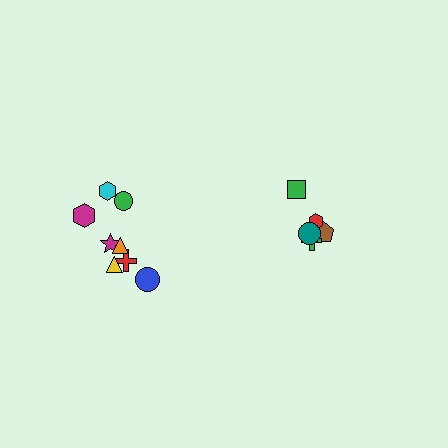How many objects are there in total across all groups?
There are 13 objects.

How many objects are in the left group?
There are 8 objects.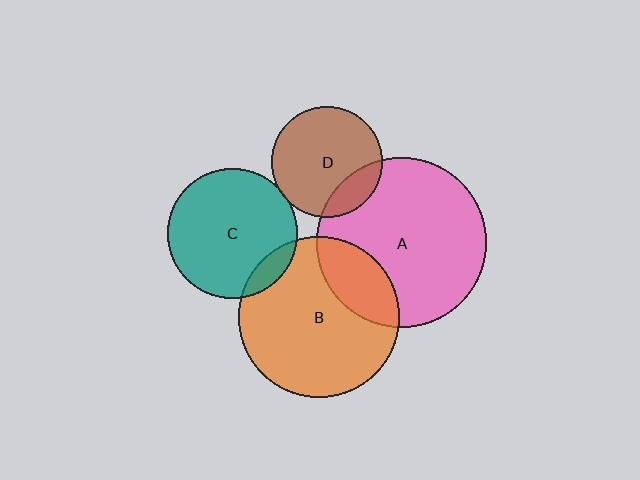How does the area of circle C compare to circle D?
Approximately 1.4 times.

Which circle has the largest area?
Circle A (pink).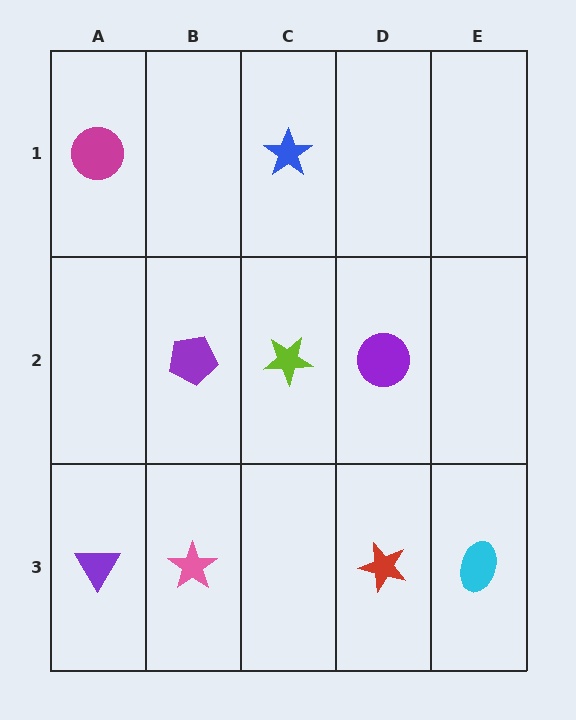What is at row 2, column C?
A lime star.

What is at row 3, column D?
A red star.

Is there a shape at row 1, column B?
No, that cell is empty.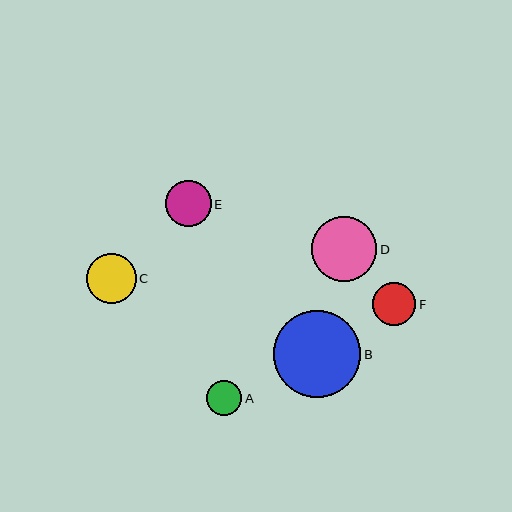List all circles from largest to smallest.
From largest to smallest: B, D, C, E, F, A.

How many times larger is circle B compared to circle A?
Circle B is approximately 2.5 times the size of circle A.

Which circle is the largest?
Circle B is the largest with a size of approximately 87 pixels.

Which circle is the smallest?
Circle A is the smallest with a size of approximately 35 pixels.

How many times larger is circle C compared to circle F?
Circle C is approximately 1.2 times the size of circle F.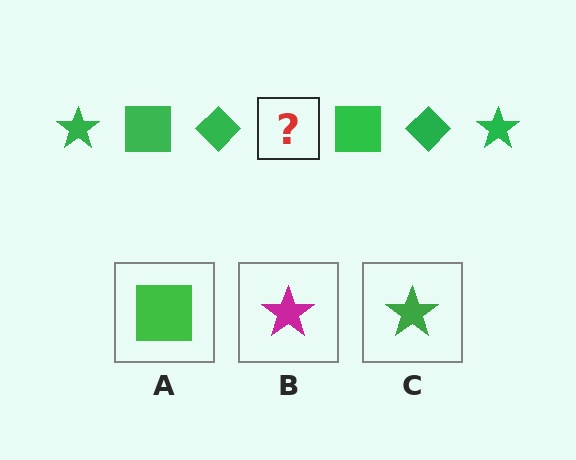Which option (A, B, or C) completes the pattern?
C.